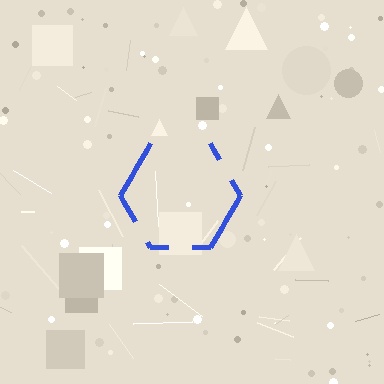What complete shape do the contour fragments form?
The contour fragments form a hexagon.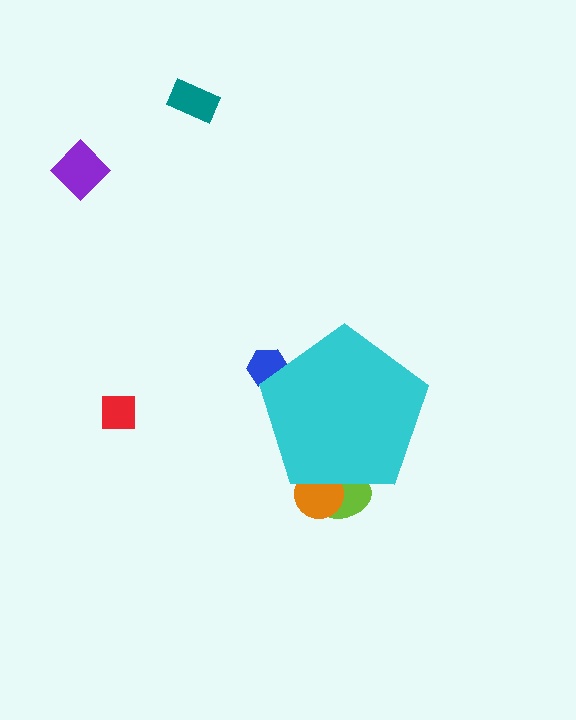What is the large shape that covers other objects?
A cyan pentagon.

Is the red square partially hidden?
No, the red square is fully visible.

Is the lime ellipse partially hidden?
Yes, the lime ellipse is partially hidden behind the cyan pentagon.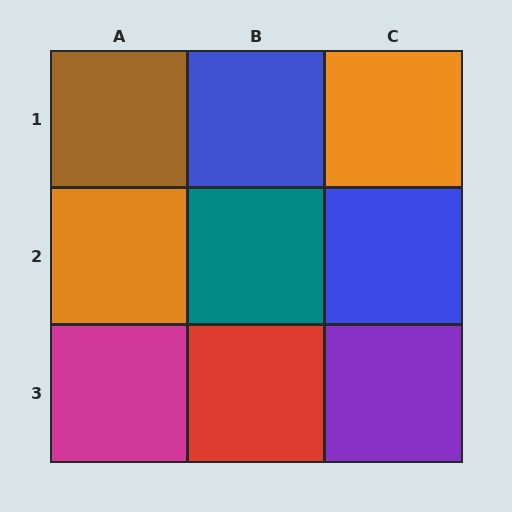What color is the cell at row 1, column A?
Brown.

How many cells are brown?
1 cell is brown.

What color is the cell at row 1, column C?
Orange.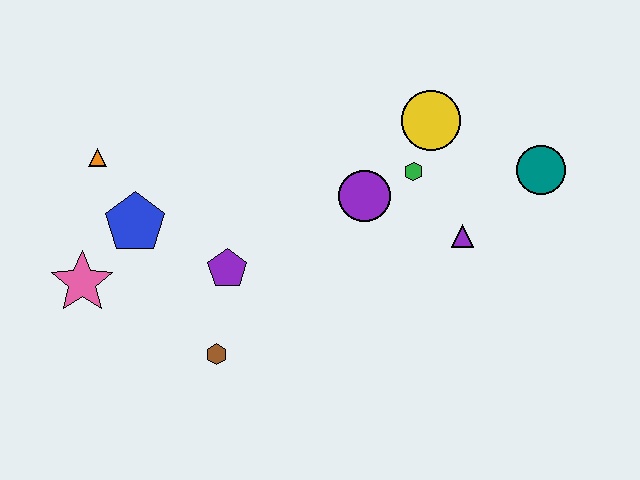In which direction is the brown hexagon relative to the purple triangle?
The brown hexagon is to the left of the purple triangle.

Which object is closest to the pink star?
The blue pentagon is closest to the pink star.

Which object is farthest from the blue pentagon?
The teal circle is farthest from the blue pentagon.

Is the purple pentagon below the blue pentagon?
Yes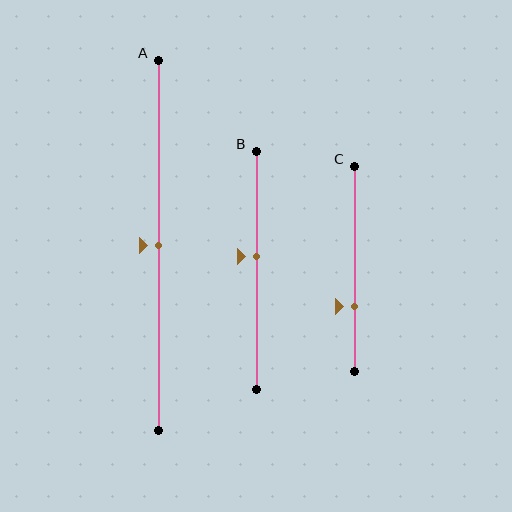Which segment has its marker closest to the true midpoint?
Segment A has its marker closest to the true midpoint.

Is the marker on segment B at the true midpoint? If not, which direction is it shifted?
No, the marker on segment B is shifted upward by about 6% of the segment length.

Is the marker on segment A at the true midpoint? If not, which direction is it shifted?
Yes, the marker on segment A is at the true midpoint.